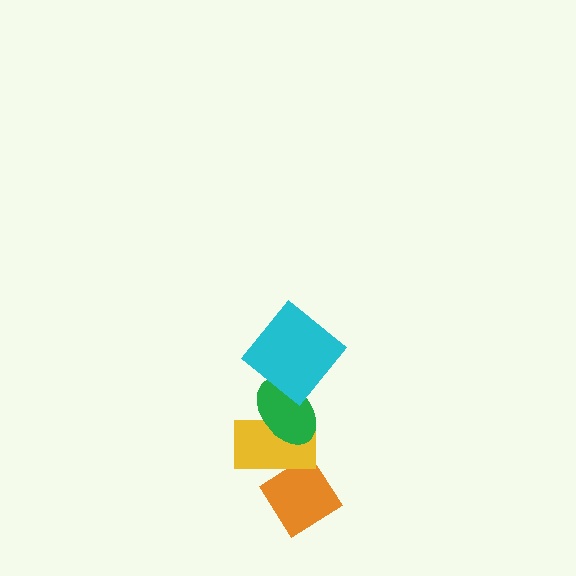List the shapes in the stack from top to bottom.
From top to bottom: the cyan diamond, the green ellipse, the yellow rectangle, the orange diamond.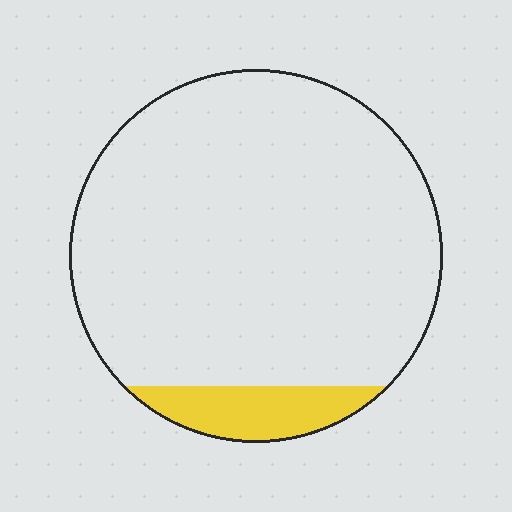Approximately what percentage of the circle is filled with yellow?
Approximately 10%.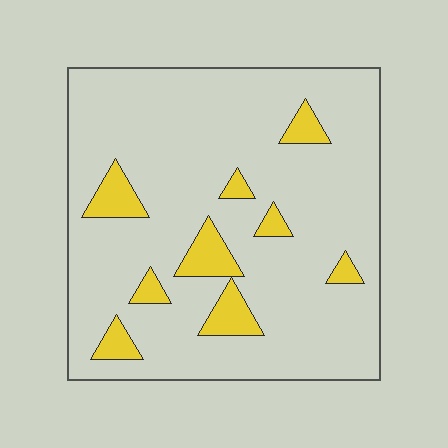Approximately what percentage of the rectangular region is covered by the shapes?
Approximately 10%.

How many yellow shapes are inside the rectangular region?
9.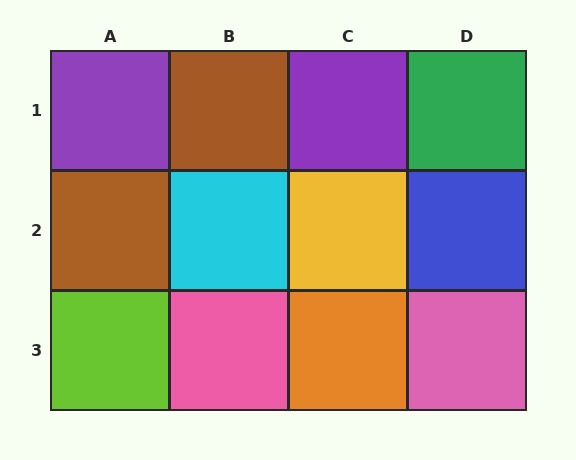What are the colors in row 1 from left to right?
Purple, brown, purple, green.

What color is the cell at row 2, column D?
Blue.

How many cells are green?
1 cell is green.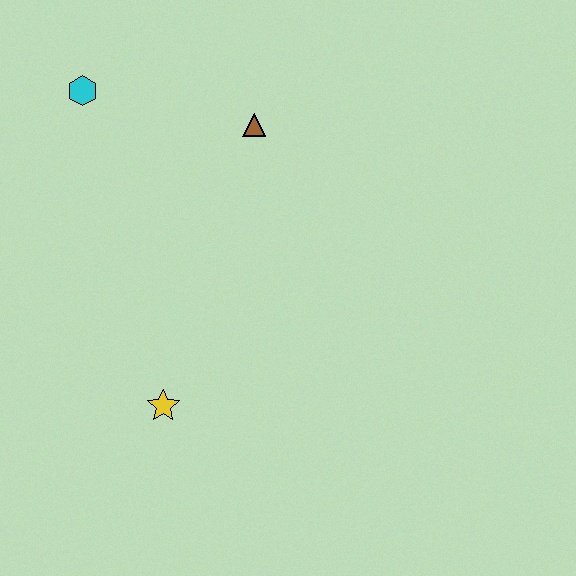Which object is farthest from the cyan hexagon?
The yellow star is farthest from the cyan hexagon.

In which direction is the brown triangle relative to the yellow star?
The brown triangle is above the yellow star.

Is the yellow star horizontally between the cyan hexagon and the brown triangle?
Yes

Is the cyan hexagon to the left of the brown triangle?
Yes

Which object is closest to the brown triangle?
The cyan hexagon is closest to the brown triangle.